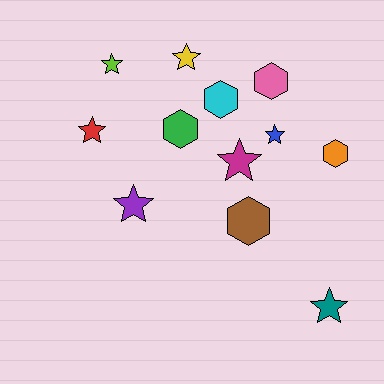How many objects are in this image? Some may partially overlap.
There are 12 objects.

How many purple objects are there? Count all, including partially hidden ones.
There is 1 purple object.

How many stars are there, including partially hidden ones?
There are 7 stars.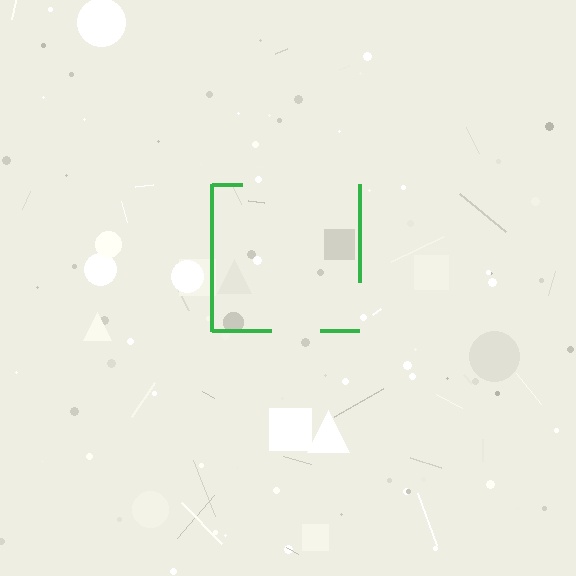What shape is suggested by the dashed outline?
The dashed outline suggests a square.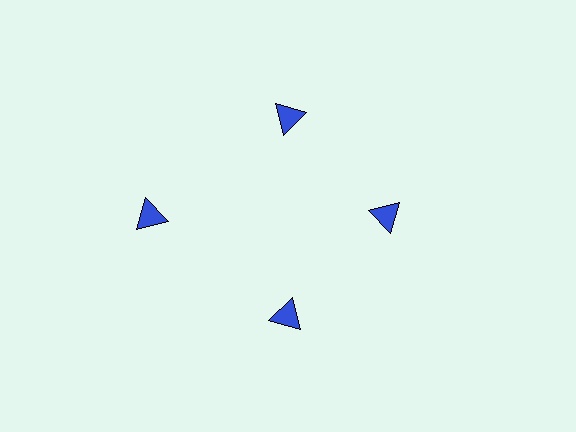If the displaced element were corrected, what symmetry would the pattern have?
It would have 4-fold rotational symmetry — the pattern would map onto itself every 90 degrees.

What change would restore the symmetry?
The symmetry would be restored by moving it inward, back onto the ring so that all 4 triangles sit at equal angles and equal distance from the center.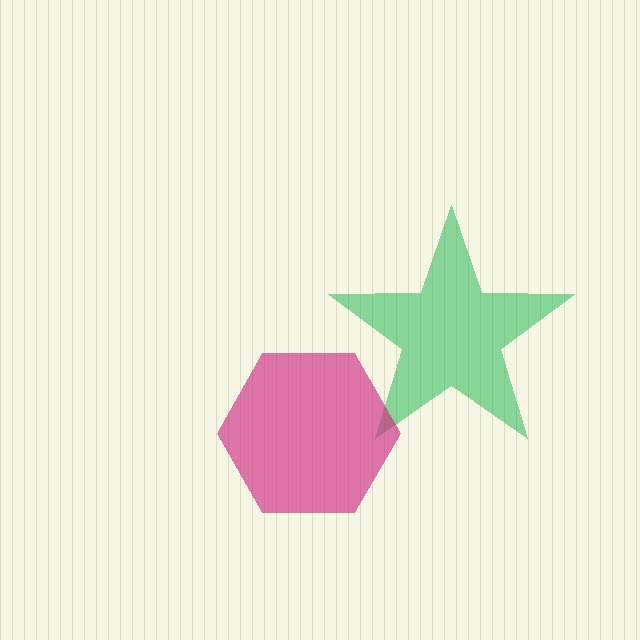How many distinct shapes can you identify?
There are 2 distinct shapes: a green star, a magenta hexagon.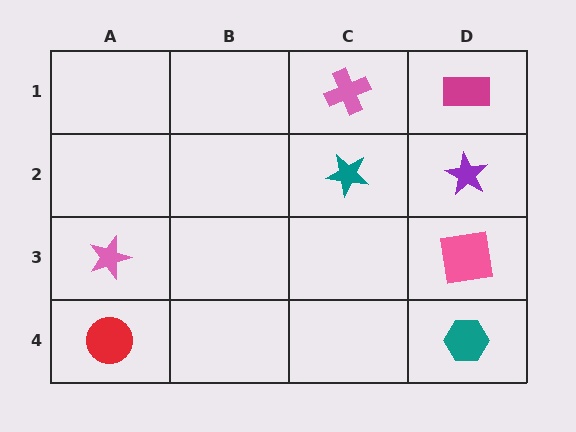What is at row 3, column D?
A pink square.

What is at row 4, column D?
A teal hexagon.